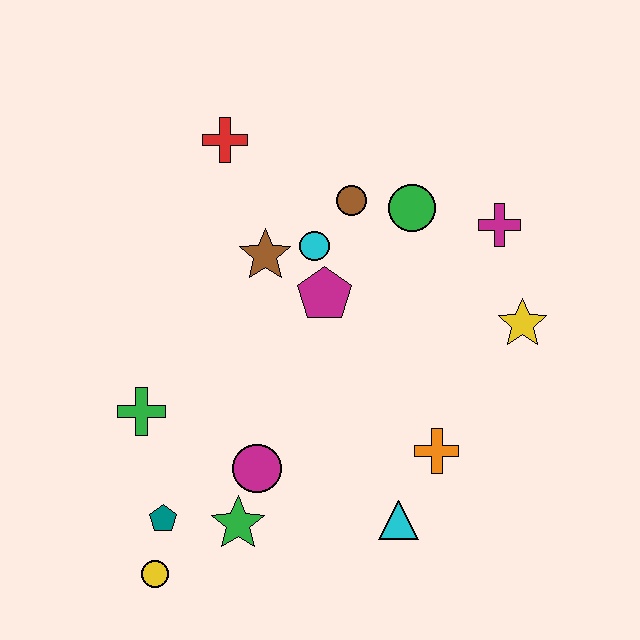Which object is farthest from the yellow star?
The yellow circle is farthest from the yellow star.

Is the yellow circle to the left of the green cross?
No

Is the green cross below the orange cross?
No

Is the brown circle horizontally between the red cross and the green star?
No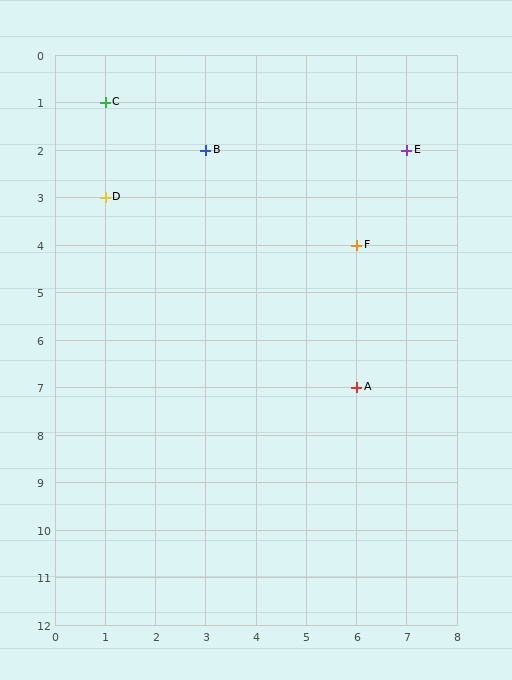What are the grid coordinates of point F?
Point F is at grid coordinates (6, 4).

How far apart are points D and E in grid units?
Points D and E are 6 columns and 1 row apart (about 6.1 grid units diagonally).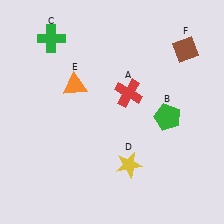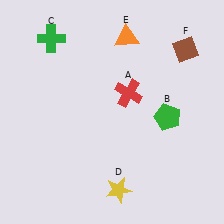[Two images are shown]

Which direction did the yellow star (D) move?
The yellow star (D) moved down.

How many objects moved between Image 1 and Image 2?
2 objects moved between the two images.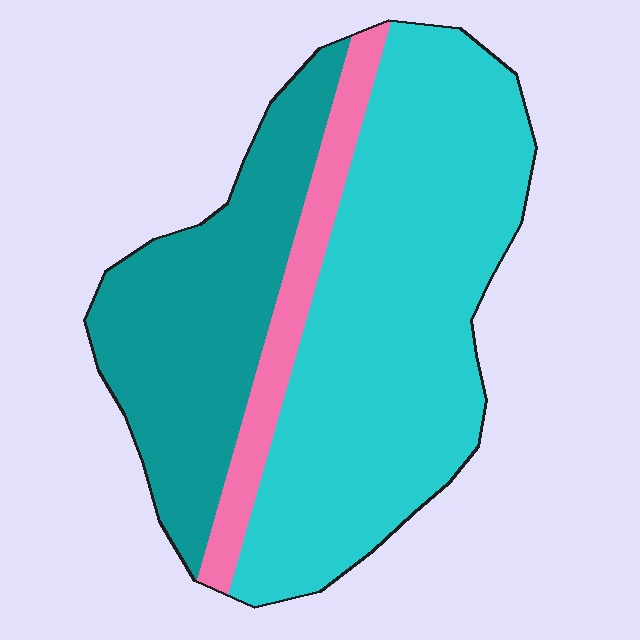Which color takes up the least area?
Pink, at roughly 10%.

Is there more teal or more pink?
Teal.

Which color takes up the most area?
Cyan, at roughly 55%.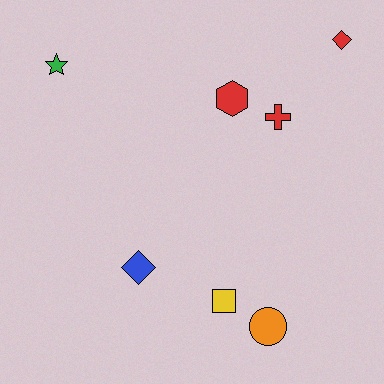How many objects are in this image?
There are 7 objects.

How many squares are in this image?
There is 1 square.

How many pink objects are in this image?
There are no pink objects.